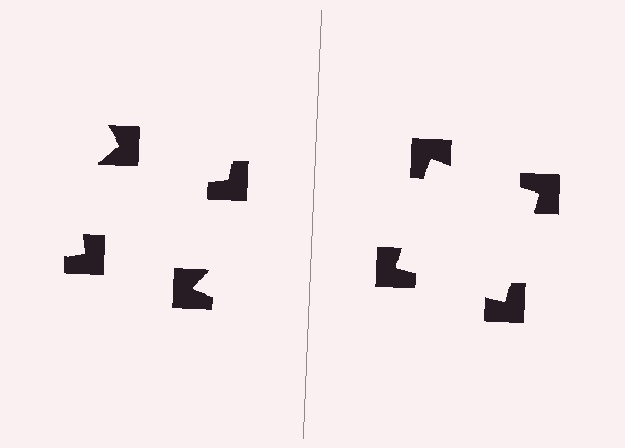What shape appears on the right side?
An illusory square.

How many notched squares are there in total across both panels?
8 — 4 on each side.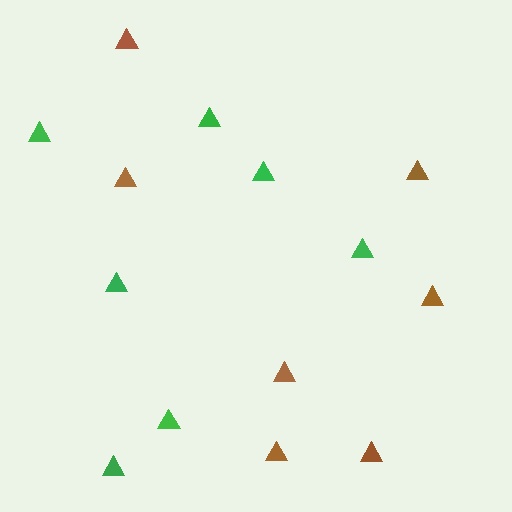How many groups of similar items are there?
There are 2 groups: one group of green triangles (7) and one group of brown triangles (7).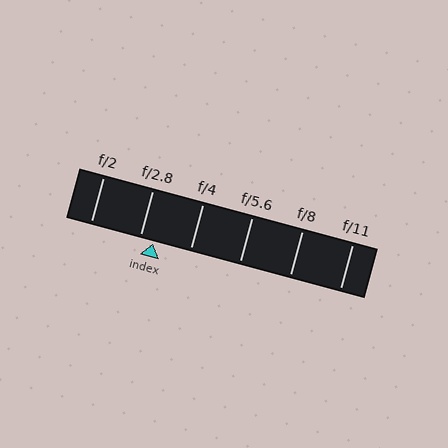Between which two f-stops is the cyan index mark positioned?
The index mark is between f/2.8 and f/4.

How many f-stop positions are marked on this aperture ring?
There are 6 f-stop positions marked.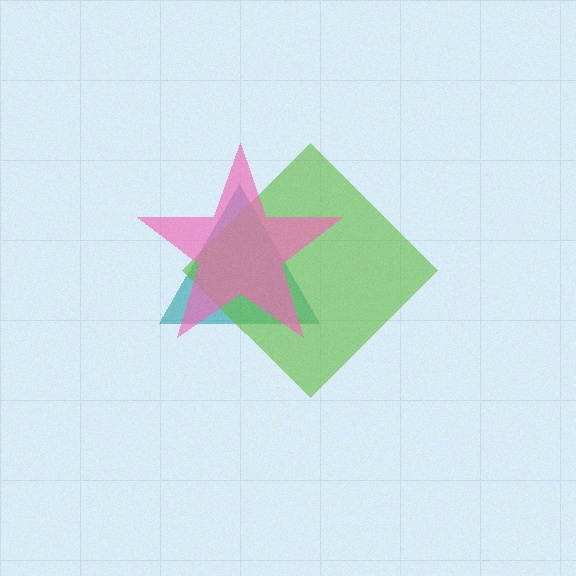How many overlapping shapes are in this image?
There are 3 overlapping shapes in the image.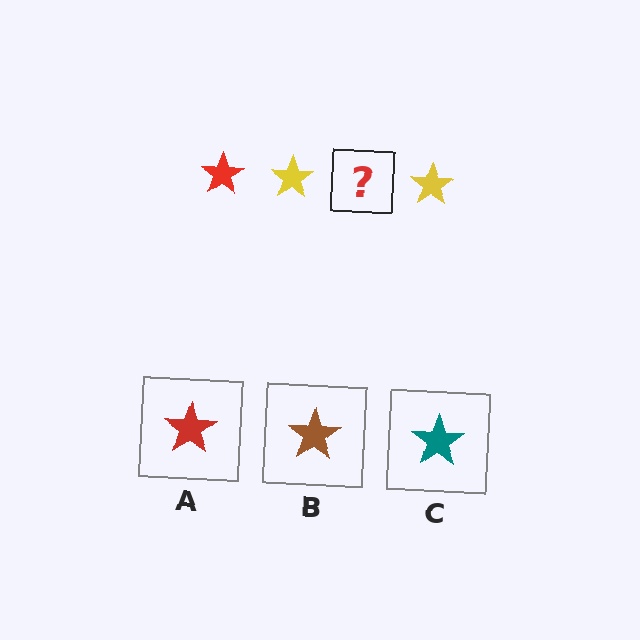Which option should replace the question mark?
Option A.